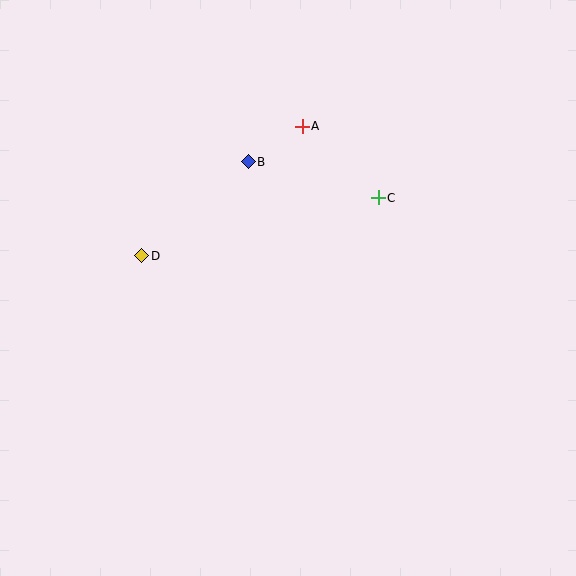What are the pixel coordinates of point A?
Point A is at (302, 126).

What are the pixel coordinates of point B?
Point B is at (248, 162).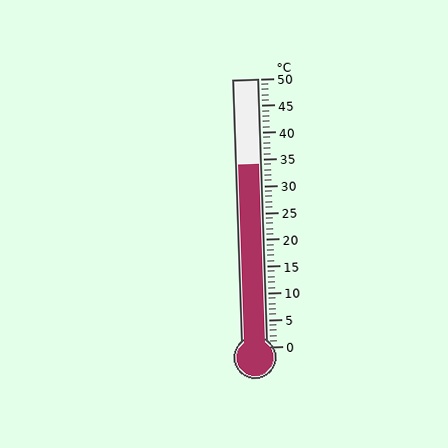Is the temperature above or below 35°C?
The temperature is below 35°C.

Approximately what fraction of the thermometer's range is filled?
The thermometer is filled to approximately 70% of its range.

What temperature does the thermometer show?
The thermometer shows approximately 34°C.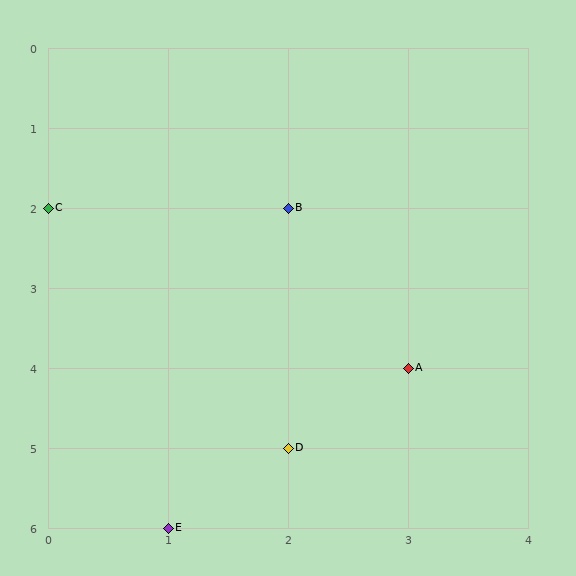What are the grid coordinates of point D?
Point D is at grid coordinates (2, 5).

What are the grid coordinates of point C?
Point C is at grid coordinates (0, 2).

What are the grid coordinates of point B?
Point B is at grid coordinates (2, 2).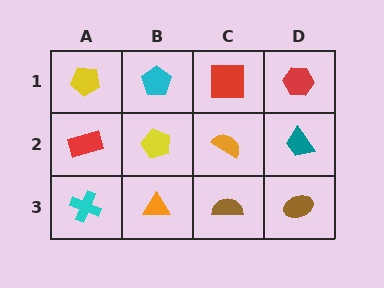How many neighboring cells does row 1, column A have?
2.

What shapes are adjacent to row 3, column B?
A yellow pentagon (row 2, column B), a cyan cross (row 3, column A), a brown semicircle (row 3, column C).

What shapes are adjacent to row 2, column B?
A cyan pentagon (row 1, column B), an orange triangle (row 3, column B), a red rectangle (row 2, column A), an orange semicircle (row 2, column C).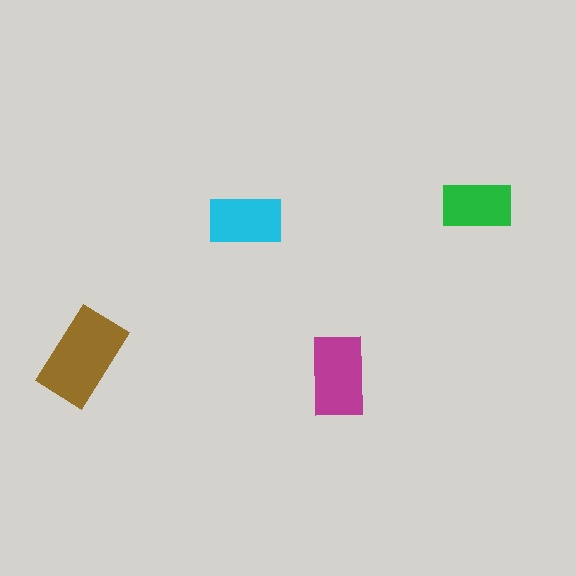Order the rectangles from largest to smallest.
the brown one, the magenta one, the cyan one, the green one.